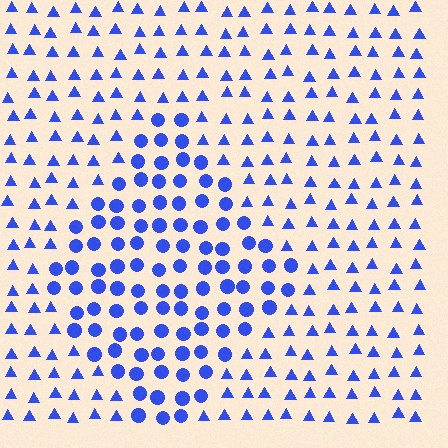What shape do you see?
I see a diamond.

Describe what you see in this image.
The image is filled with small blue elements arranged in a uniform grid. A diamond-shaped region contains circles, while the surrounding area contains triangles. The boundary is defined purely by the change in element shape.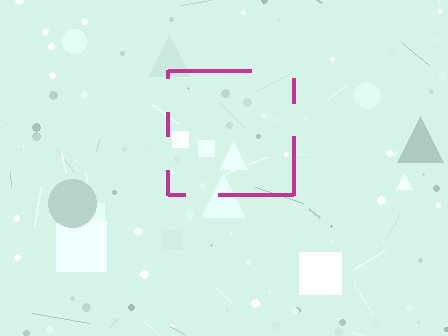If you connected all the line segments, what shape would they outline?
They would outline a square.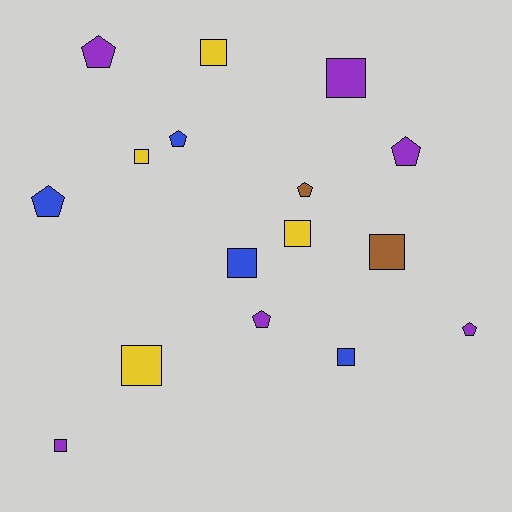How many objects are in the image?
There are 16 objects.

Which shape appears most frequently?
Square, with 9 objects.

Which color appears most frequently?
Purple, with 6 objects.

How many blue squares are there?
There are 2 blue squares.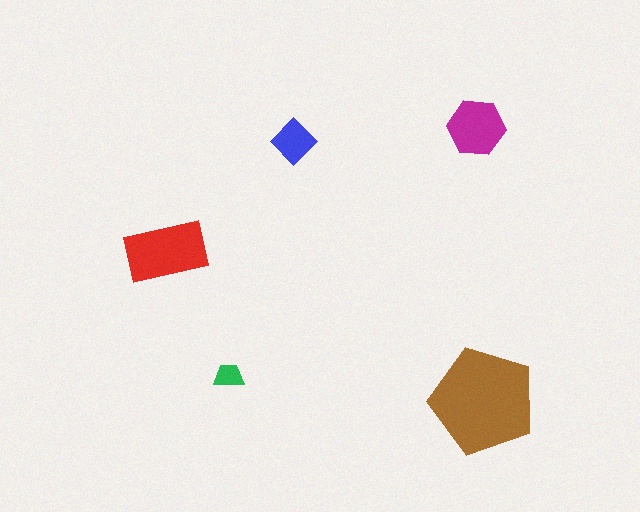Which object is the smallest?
The green trapezoid.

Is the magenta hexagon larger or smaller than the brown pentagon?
Smaller.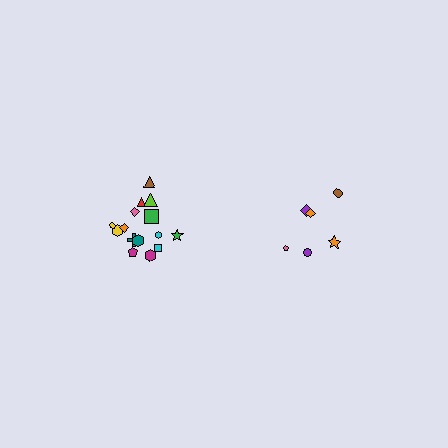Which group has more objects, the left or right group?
The left group.